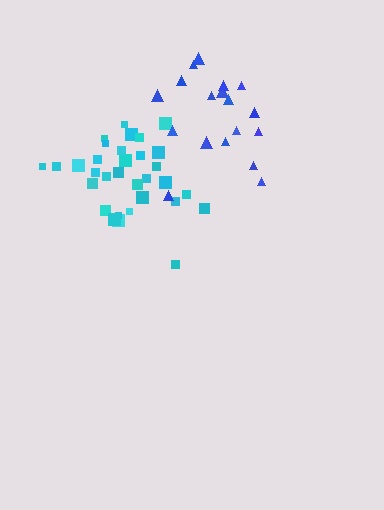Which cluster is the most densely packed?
Cyan.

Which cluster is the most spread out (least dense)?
Blue.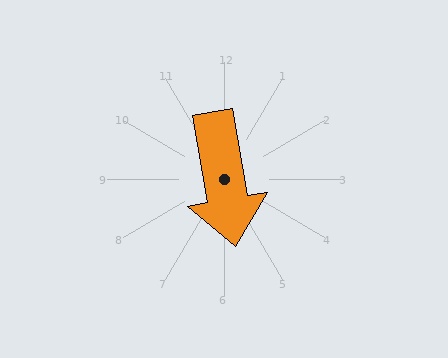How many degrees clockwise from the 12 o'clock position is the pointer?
Approximately 170 degrees.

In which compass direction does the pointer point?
South.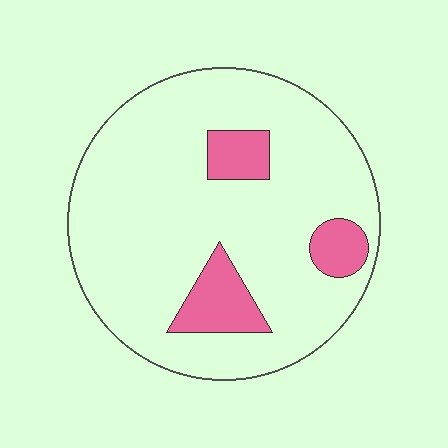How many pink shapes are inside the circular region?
3.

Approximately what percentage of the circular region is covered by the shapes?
Approximately 15%.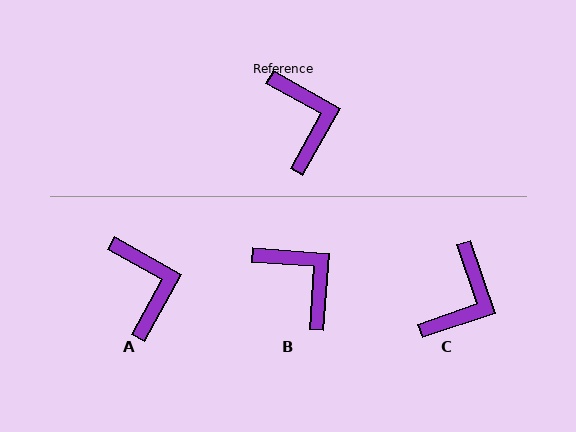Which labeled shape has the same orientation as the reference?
A.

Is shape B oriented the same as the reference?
No, it is off by about 25 degrees.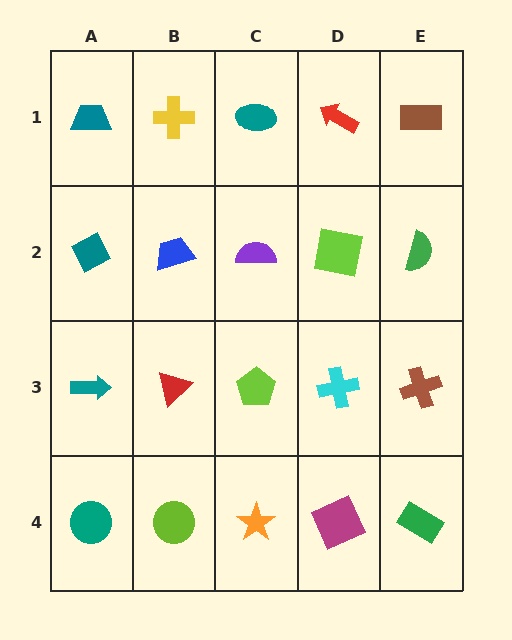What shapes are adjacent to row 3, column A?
A teal diamond (row 2, column A), a teal circle (row 4, column A), a red triangle (row 3, column B).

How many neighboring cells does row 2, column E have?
3.